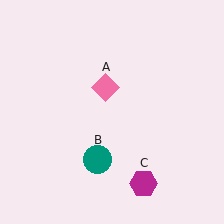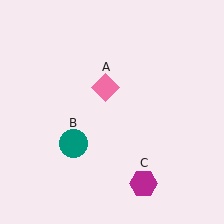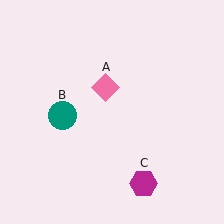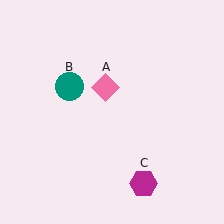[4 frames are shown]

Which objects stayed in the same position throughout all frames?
Pink diamond (object A) and magenta hexagon (object C) remained stationary.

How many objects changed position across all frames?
1 object changed position: teal circle (object B).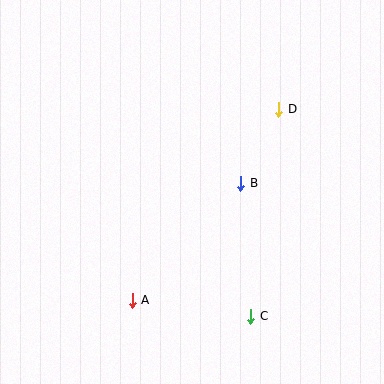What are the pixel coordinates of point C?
Point C is at (251, 316).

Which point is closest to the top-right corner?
Point D is closest to the top-right corner.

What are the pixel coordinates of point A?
Point A is at (132, 301).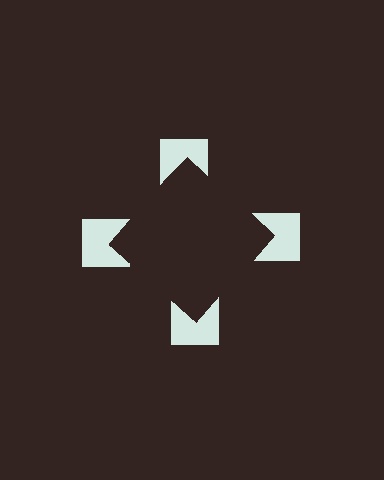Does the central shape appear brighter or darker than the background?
It typically appears slightly darker than the background, even though no actual brightness change is drawn.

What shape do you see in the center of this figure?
An illusory square — its edges are inferred from the aligned wedge cuts in the notched squares, not physically drawn.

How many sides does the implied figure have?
4 sides.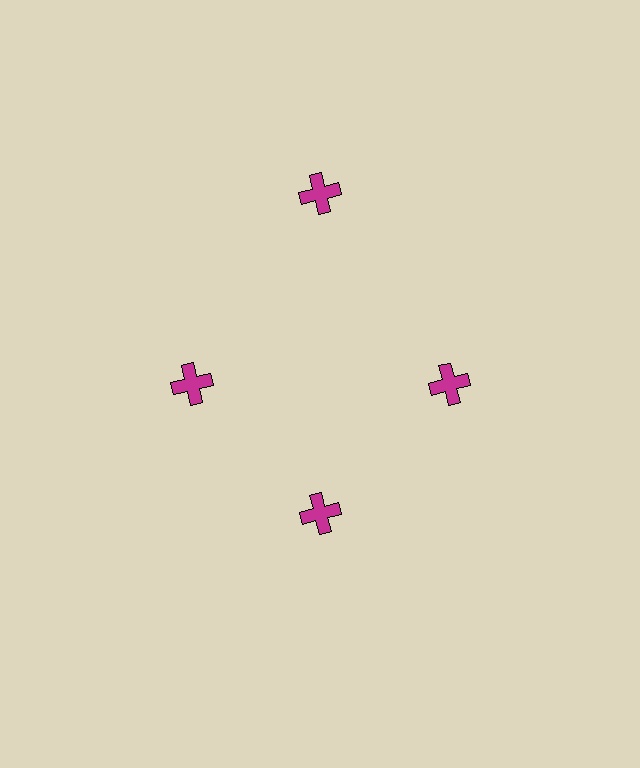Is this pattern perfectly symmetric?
No. The 4 magenta crosses are arranged in a ring, but one element near the 12 o'clock position is pushed outward from the center, breaking the 4-fold rotational symmetry.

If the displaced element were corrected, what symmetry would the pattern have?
It would have 4-fold rotational symmetry — the pattern would map onto itself every 90 degrees.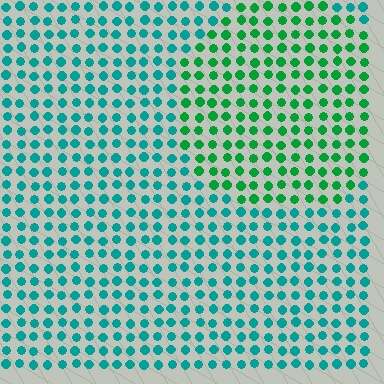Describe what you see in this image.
The image is filled with small teal elements in a uniform arrangement. A circle-shaped region is visible where the elements are tinted to a slightly different hue, forming a subtle color boundary.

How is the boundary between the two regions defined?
The boundary is defined purely by a slight shift in hue (about 38 degrees). Spacing, size, and orientation are identical on both sides.